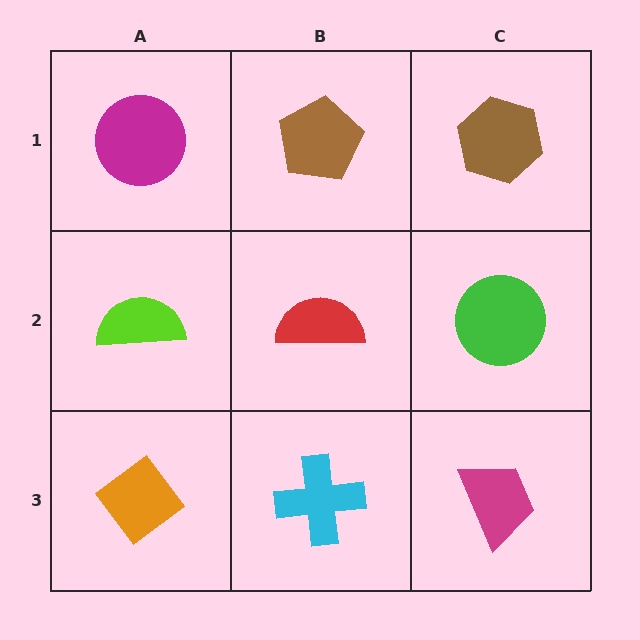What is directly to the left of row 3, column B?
An orange diamond.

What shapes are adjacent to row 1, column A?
A lime semicircle (row 2, column A), a brown pentagon (row 1, column B).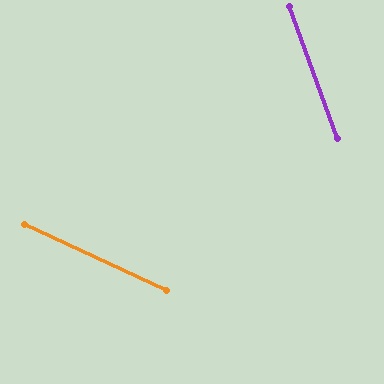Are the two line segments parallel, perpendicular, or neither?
Neither parallel nor perpendicular — they differ by about 45°.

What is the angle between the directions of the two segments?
Approximately 45 degrees.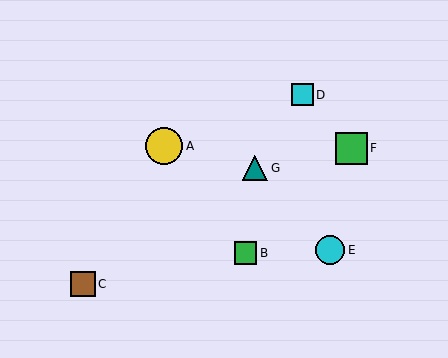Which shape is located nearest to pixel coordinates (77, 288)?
The brown square (labeled C) at (83, 284) is nearest to that location.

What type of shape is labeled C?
Shape C is a brown square.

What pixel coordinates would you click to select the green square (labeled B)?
Click at (246, 253) to select the green square B.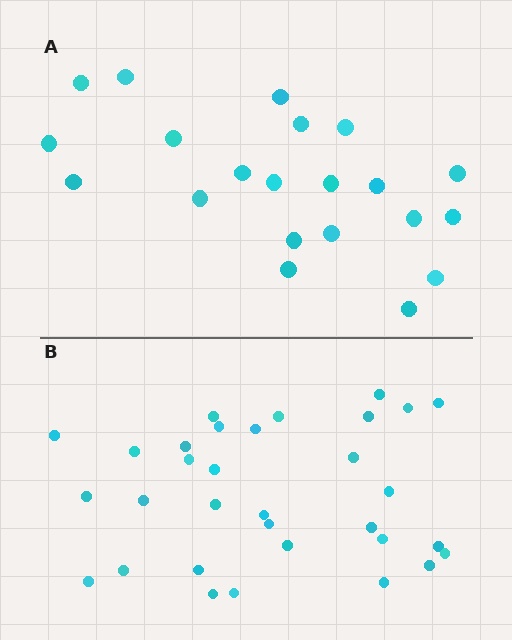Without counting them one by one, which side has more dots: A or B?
Region B (the bottom region) has more dots.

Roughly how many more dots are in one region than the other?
Region B has roughly 12 or so more dots than region A.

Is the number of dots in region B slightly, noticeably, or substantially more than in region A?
Region B has substantially more. The ratio is roughly 1.5 to 1.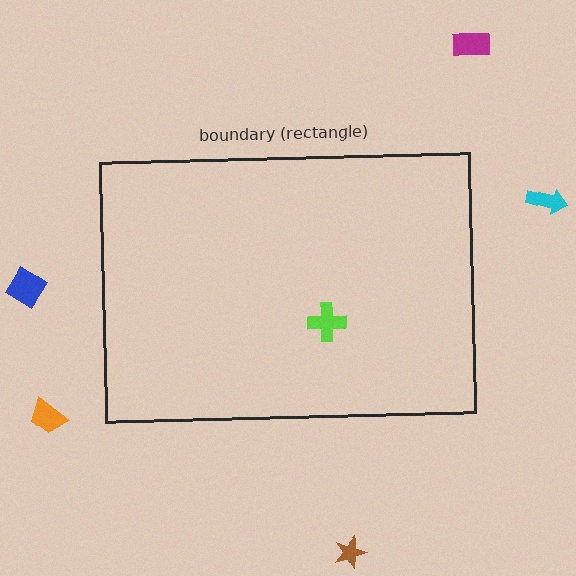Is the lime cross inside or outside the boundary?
Inside.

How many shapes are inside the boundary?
1 inside, 5 outside.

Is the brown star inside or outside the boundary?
Outside.